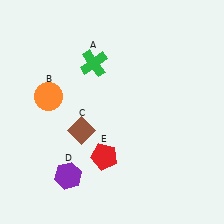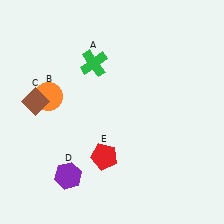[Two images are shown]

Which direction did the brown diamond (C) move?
The brown diamond (C) moved left.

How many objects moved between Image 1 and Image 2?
1 object moved between the two images.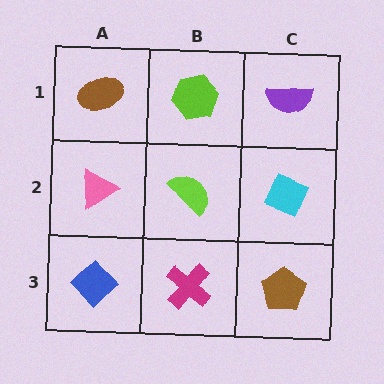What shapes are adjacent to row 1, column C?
A cyan diamond (row 2, column C), a lime hexagon (row 1, column B).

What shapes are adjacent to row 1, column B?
A lime semicircle (row 2, column B), a brown ellipse (row 1, column A), a purple semicircle (row 1, column C).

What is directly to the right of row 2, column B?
A cyan diamond.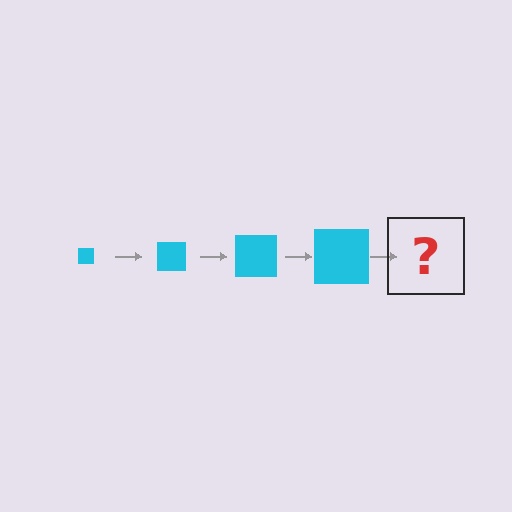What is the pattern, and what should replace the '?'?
The pattern is that the square gets progressively larger each step. The '?' should be a cyan square, larger than the previous one.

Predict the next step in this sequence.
The next step is a cyan square, larger than the previous one.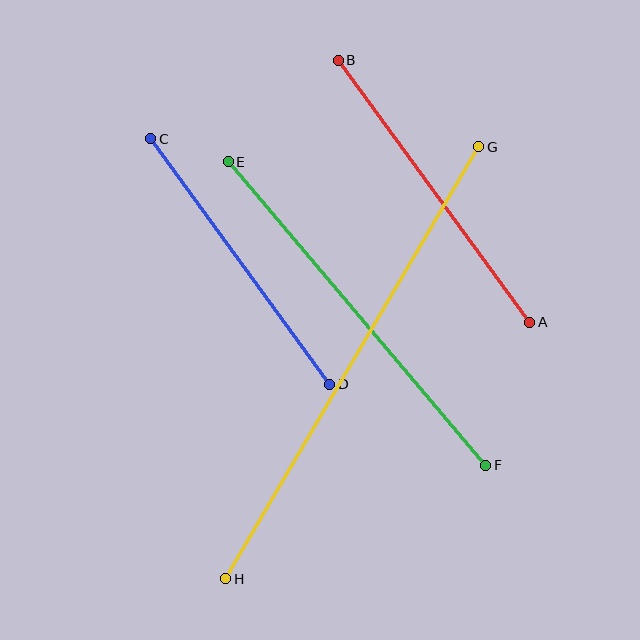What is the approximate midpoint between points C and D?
The midpoint is at approximately (240, 262) pixels.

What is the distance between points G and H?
The distance is approximately 500 pixels.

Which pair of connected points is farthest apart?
Points G and H are farthest apart.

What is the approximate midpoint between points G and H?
The midpoint is at approximately (352, 363) pixels.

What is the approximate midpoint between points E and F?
The midpoint is at approximately (357, 314) pixels.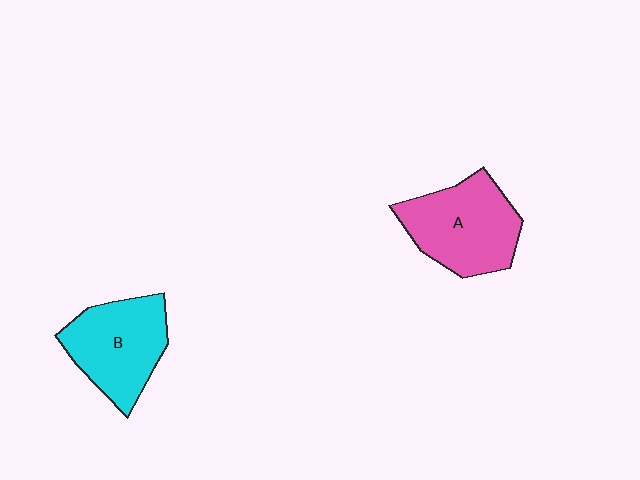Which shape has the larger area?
Shape A (pink).